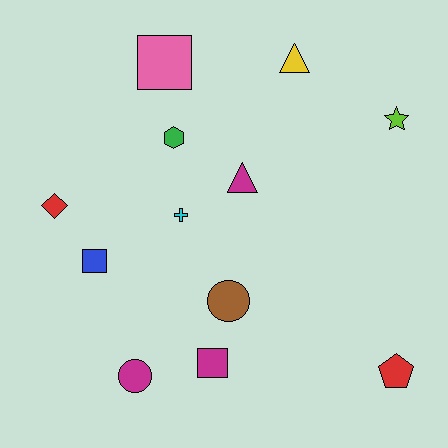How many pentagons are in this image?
There is 1 pentagon.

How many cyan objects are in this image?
There is 1 cyan object.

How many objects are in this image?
There are 12 objects.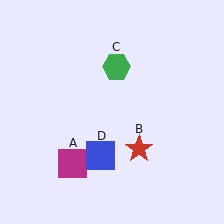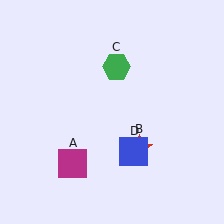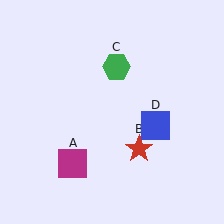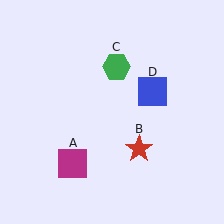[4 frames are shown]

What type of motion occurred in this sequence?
The blue square (object D) rotated counterclockwise around the center of the scene.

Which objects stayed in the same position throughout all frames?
Magenta square (object A) and red star (object B) and green hexagon (object C) remained stationary.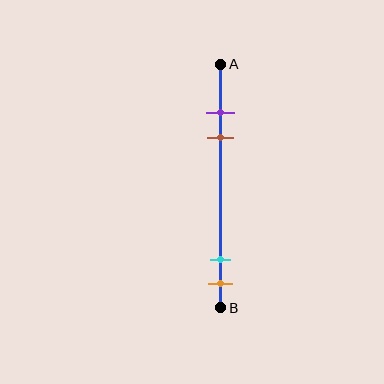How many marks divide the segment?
There are 4 marks dividing the segment.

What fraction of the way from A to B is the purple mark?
The purple mark is approximately 20% (0.2) of the way from A to B.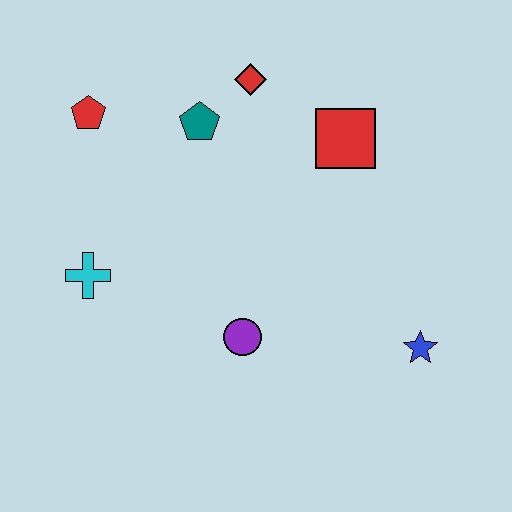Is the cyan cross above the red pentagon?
No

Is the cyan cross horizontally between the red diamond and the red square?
No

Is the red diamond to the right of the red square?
No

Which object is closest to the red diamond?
The teal pentagon is closest to the red diamond.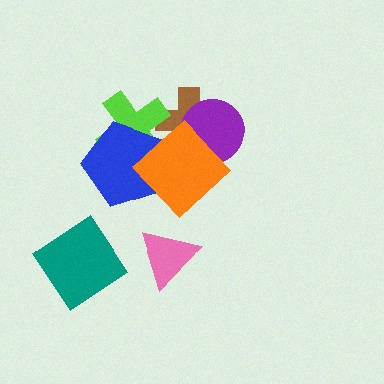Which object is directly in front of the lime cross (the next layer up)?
The blue pentagon is directly in front of the lime cross.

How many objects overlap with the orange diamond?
4 objects overlap with the orange diamond.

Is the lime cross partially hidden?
Yes, it is partially covered by another shape.